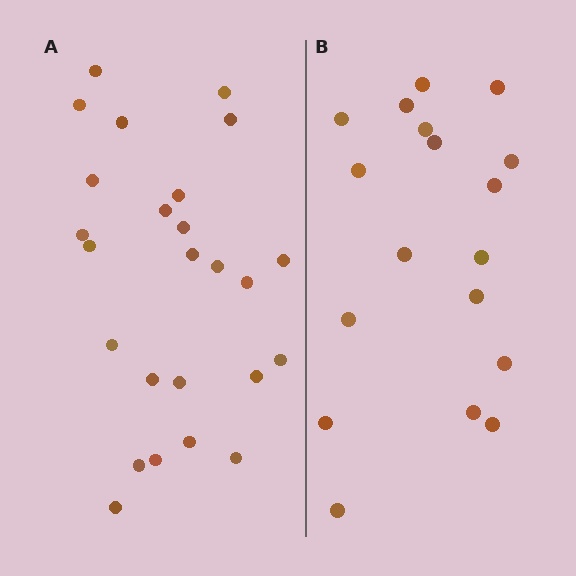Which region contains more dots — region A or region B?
Region A (the left region) has more dots.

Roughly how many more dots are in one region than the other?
Region A has roughly 8 or so more dots than region B.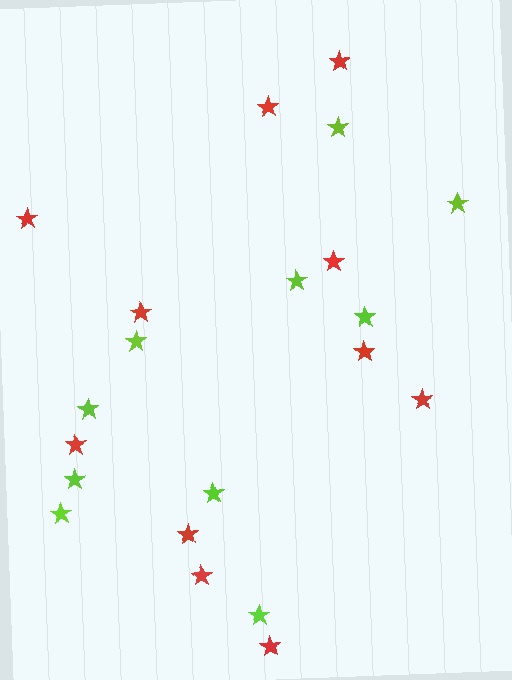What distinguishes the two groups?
There are 2 groups: one group of lime stars (10) and one group of red stars (11).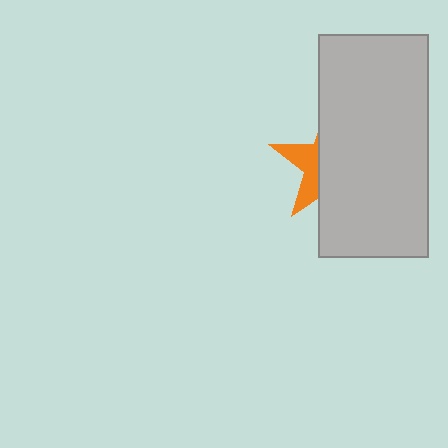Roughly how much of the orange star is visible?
A small part of it is visible (roughly 31%).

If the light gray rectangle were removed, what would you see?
You would see the complete orange star.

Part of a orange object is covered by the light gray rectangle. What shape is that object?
It is a star.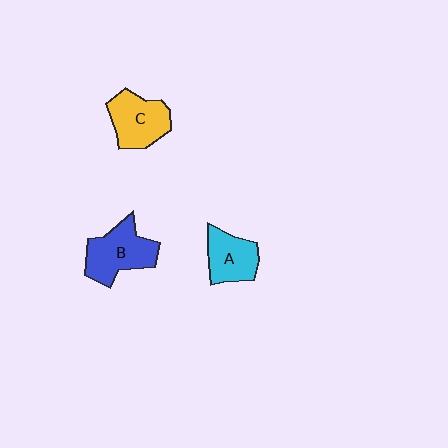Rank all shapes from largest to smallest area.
From largest to smallest: B (blue), C (yellow), A (cyan).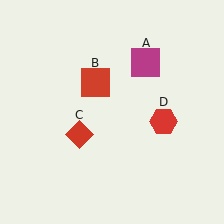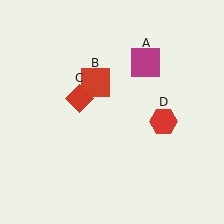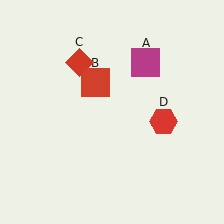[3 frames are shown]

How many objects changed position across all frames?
1 object changed position: red diamond (object C).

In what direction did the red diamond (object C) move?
The red diamond (object C) moved up.